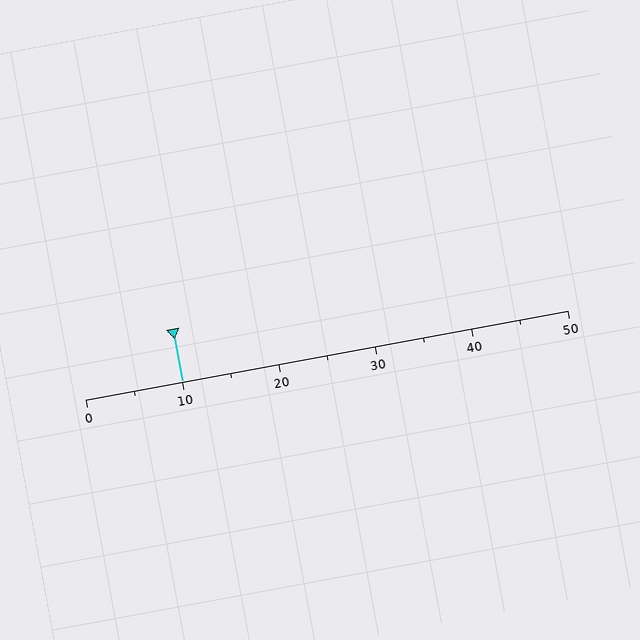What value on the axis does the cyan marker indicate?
The marker indicates approximately 10.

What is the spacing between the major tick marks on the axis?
The major ticks are spaced 10 apart.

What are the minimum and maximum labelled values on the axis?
The axis runs from 0 to 50.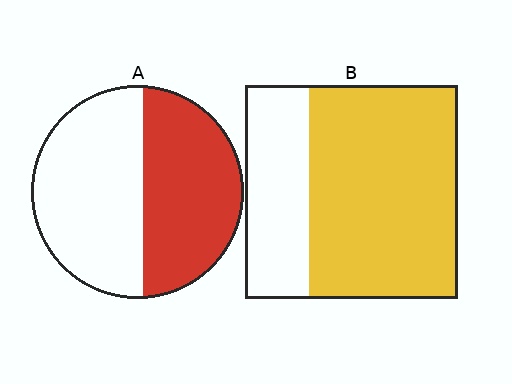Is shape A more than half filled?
Roughly half.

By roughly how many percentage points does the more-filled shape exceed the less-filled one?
By roughly 25 percentage points (B over A).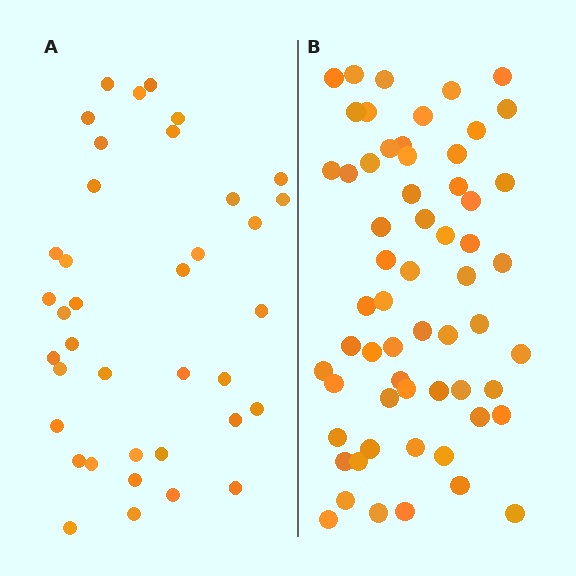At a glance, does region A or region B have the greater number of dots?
Region B (the right region) has more dots.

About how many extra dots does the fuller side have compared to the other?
Region B has approximately 20 more dots than region A.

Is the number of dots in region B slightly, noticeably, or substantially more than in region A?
Region B has substantially more. The ratio is roughly 1.6 to 1.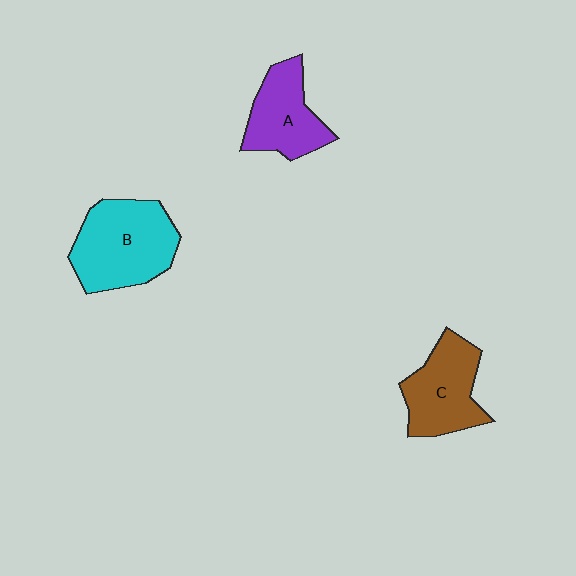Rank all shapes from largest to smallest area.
From largest to smallest: B (cyan), C (brown), A (purple).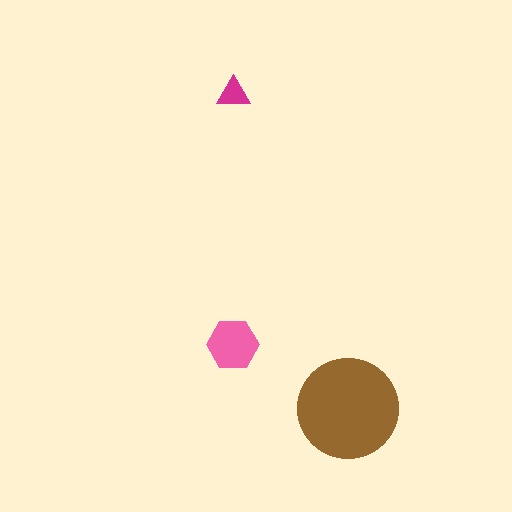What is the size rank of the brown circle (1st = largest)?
1st.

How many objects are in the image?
There are 3 objects in the image.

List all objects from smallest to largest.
The magenta triangle, the pink hexagon, the brown circle.